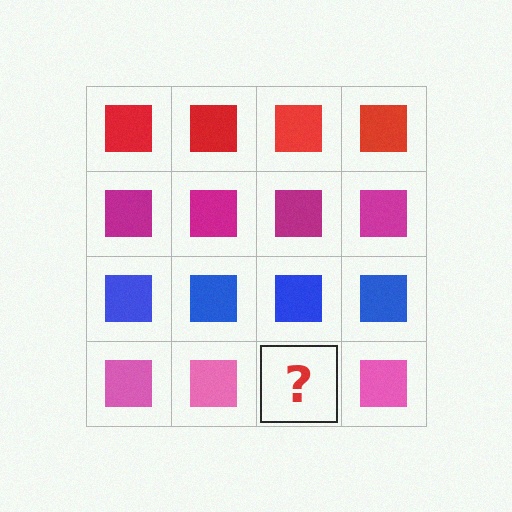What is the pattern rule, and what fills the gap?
The rule is that each row has a consistent color. The gap should be filled with a pink square.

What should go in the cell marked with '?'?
The missing cell should contain a pink square.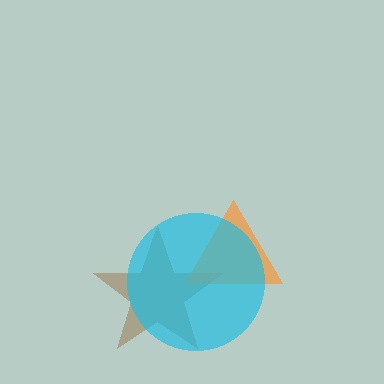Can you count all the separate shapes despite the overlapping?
Yes, there are 3 separate shapes.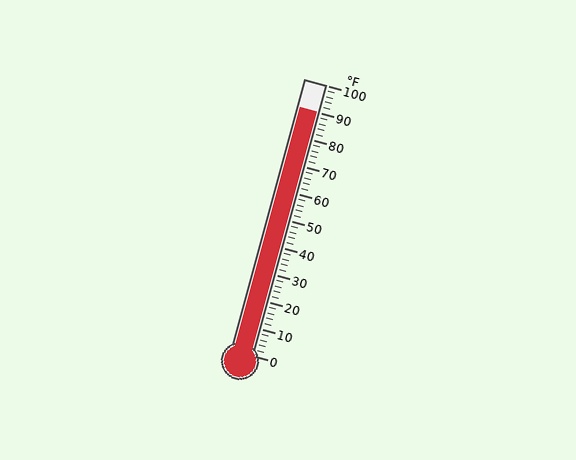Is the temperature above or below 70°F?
The temperature is above 70°F.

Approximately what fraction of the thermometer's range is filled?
The thermometer is filled to approximately 90% of its range.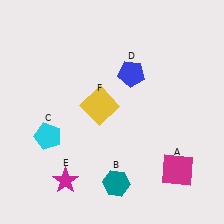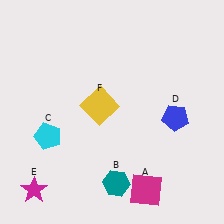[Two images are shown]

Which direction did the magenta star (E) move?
The magenta star (E) moved left.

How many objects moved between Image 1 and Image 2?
3 objects moved between the two images.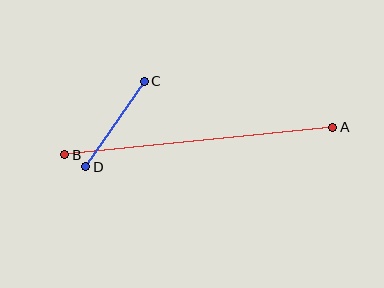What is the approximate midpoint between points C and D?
The midpoint is at approximately (115, 124) pixels.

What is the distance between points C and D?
The distance is approximately 103 pixels.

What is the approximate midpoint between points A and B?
The midpoint is at approximately (199, 141) pixels.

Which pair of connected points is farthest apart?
Points A and B are farthest apart.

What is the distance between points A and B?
The distance is approximately 269 pixels.